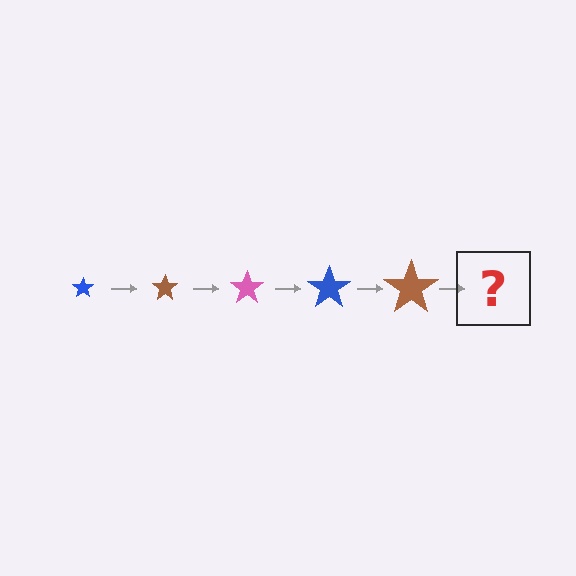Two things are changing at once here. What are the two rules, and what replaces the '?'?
The two rules are that the star grows larger each step and the color cycles through blue, brown, and pink. The '?' should be a pink star, larger than the previous one.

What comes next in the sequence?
The next element should be a pink star, larger than the previous one.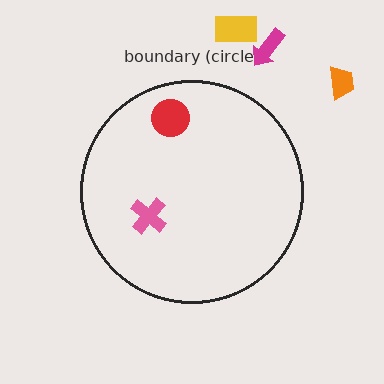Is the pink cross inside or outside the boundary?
Inside.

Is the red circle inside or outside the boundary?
Inside.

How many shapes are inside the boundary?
2 inside, 3 outside.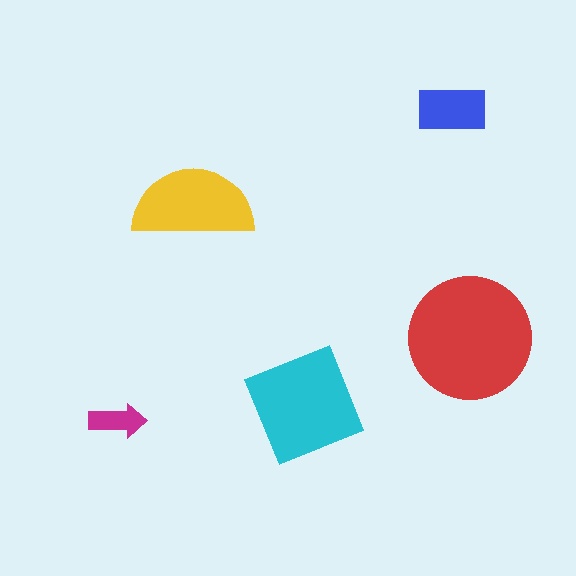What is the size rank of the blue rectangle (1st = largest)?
4th.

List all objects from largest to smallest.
The red circle, the cyan diamond, the yellow semicircle, the blue rectangle, the magenta arrow.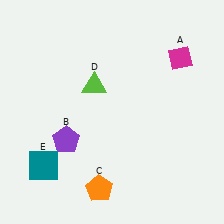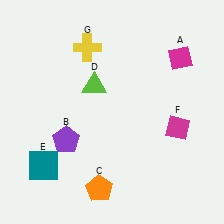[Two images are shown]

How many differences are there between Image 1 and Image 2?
There are 2 differences between the two images.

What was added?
A magenta diamond (F), a yellow cross (G) were added in Image 2.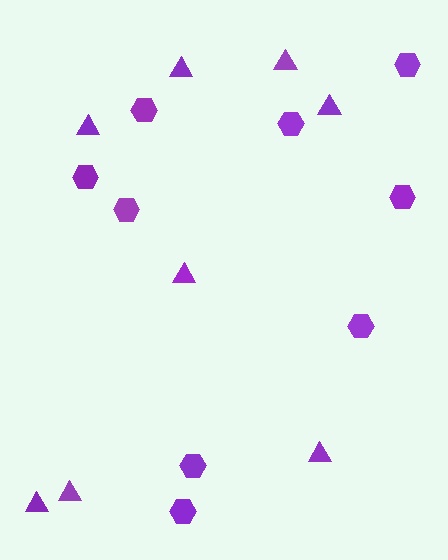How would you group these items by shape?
There are 2 groups: one group of triangles (8) and one group of hexagons (9).